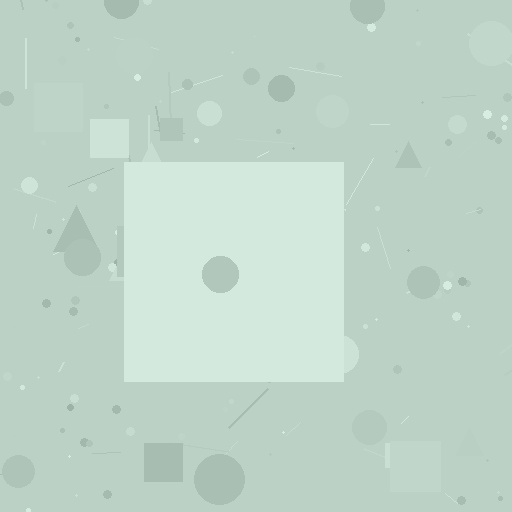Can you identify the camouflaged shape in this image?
The camouflaged shape is a square.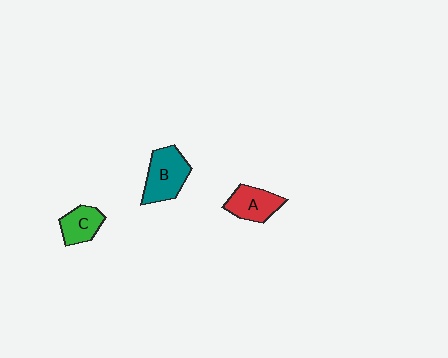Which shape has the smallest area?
Shape C (green).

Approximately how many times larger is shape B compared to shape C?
Approximately 1.5 times.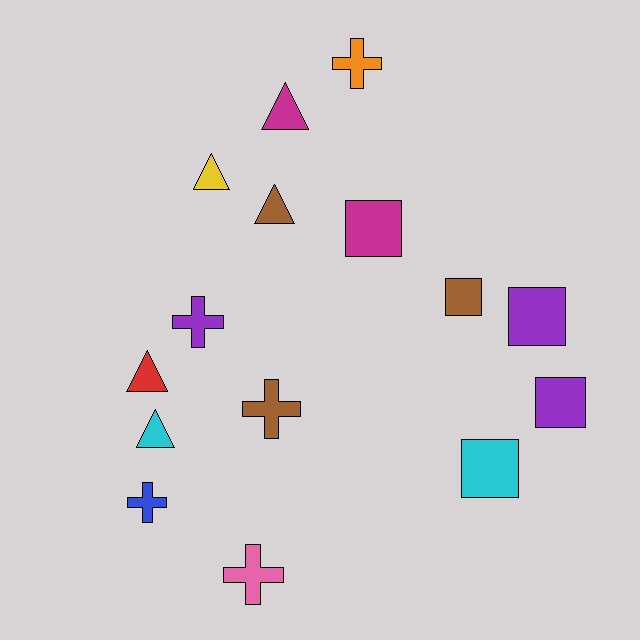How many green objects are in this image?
There are no green objects.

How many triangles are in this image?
There are 5 triangles.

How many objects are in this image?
There are 15 objects.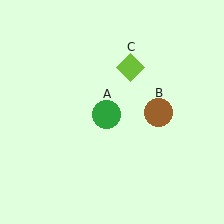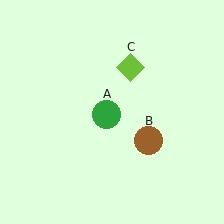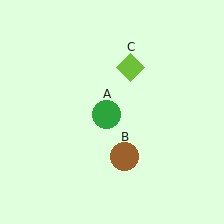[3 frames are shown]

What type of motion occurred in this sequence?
The brown circle (object B) rotated clockwise around the center of the scene.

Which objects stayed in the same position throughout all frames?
Green circle (object A) and lime diamond (object C) remained stationary.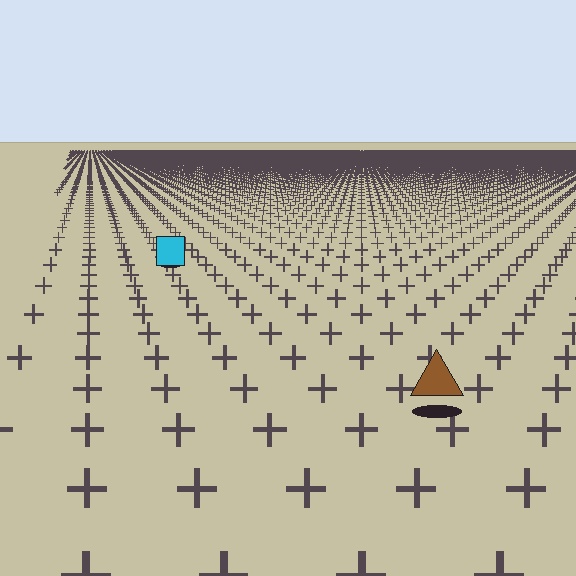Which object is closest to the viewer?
The brown triangle is closest. The texture marks near it are larger and more spread out.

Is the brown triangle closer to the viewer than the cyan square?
Yes. The brown triangle is closer — you can tell from the texture gradient: the ground texture is coarser near it.